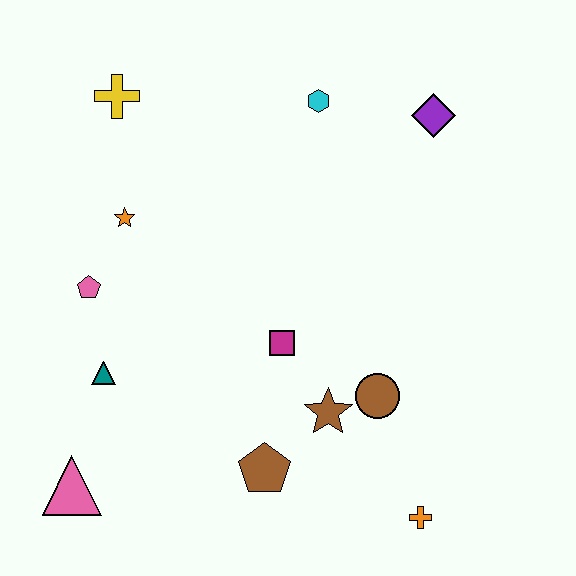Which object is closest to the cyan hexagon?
The purple diamond is closest to the cyan hexagon.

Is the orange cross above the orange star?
No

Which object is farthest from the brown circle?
The yellow cross is farthest from the brown circle.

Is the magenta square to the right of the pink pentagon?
Yes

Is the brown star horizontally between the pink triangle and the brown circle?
Yes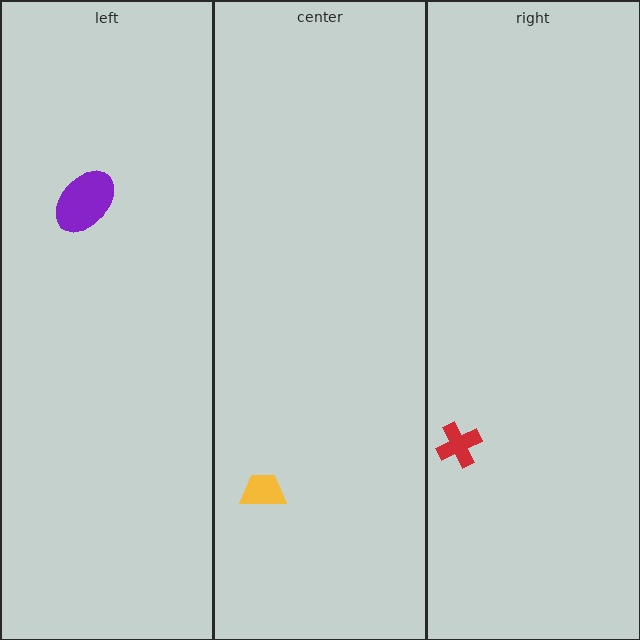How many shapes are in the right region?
1.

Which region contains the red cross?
The right region.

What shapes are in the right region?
The red cross.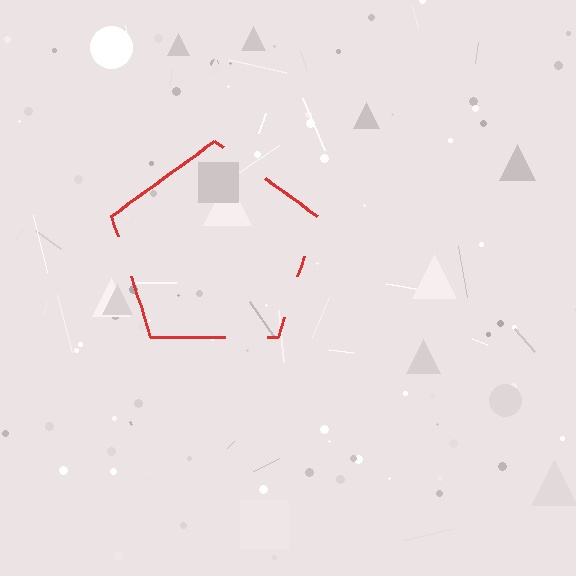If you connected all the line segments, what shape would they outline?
They would outline a pentagon.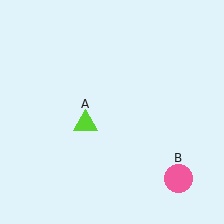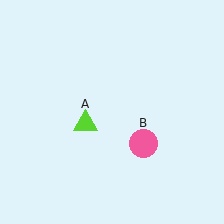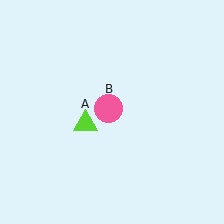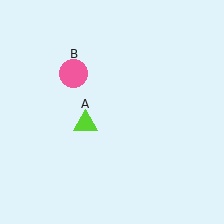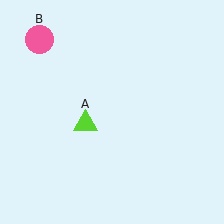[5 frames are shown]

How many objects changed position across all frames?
1 object changed position: pink circle (object B).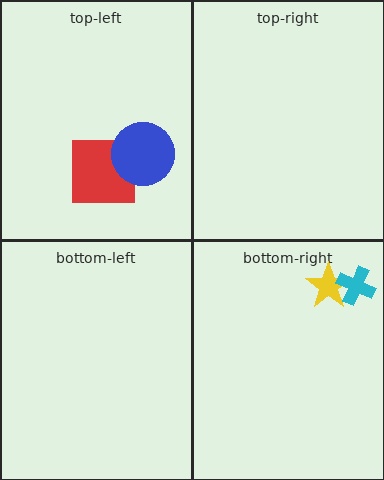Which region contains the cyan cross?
The bottom-right region.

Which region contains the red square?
The top-left region.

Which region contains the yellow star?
The bottom-right region.